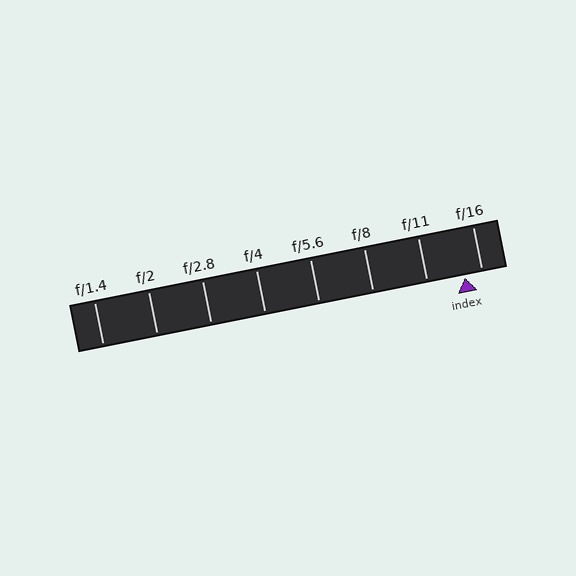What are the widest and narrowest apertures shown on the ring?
The widest aperture shown is f/1.4 and the narrowest is f/16.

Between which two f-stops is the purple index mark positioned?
The index mark is between f/11 and f/16.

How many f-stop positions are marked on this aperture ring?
There are 8 f-stop positions marked.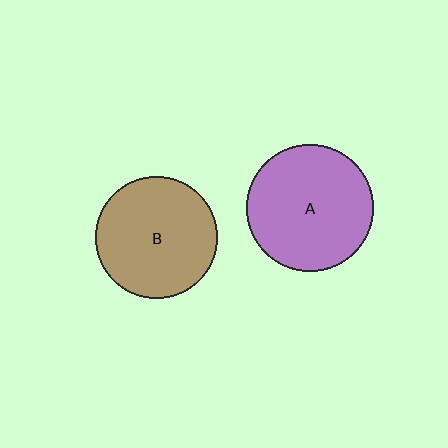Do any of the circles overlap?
No, none of the circles overlap.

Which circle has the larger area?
Circle A (purple).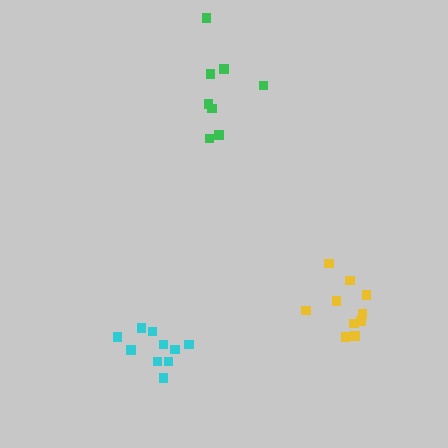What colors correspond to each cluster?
The clusters are colored: green, yellow, cyan.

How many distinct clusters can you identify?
There are 3 distinct clusters.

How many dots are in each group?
Group 1: 8 dots, Group 2: 10 dots, Group 3: 10 dots (28 total).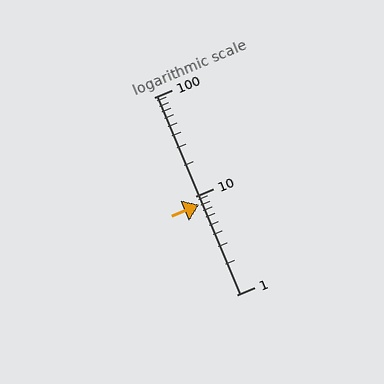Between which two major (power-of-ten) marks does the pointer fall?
The pointer is between 1 and 10.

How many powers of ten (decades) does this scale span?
The scale spans 2 decades, from 1 to 100.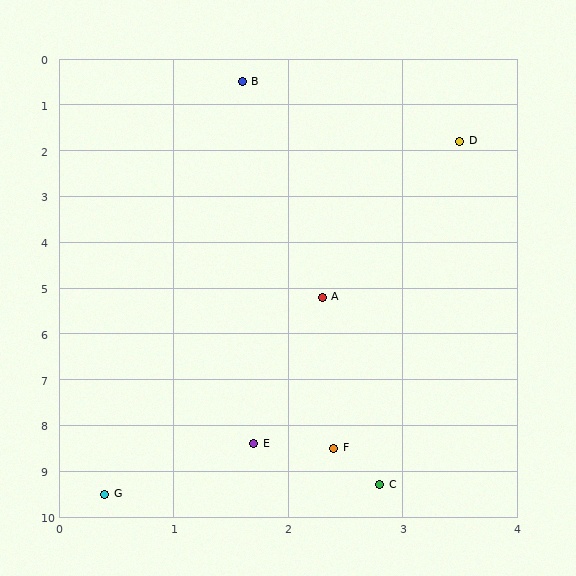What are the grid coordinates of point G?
Point G is at approximately (0.4, 9.5).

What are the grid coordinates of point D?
Point D is at approximately (3.5, 1.8).